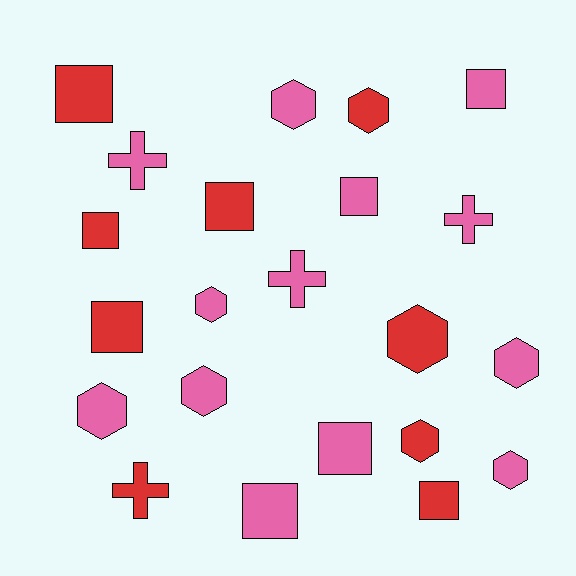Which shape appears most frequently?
Hexagon, with 9 objects.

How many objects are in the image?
There are 22 objects.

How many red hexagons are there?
There are 3 red hexagons.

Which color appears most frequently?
Pink, with 13 objects.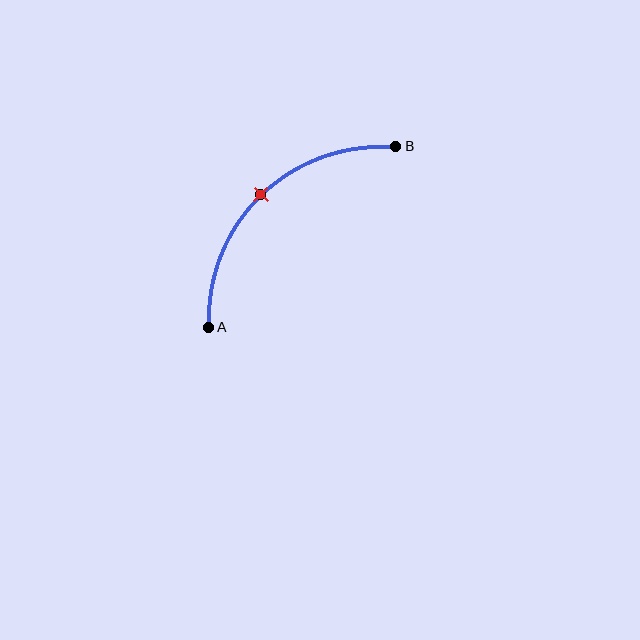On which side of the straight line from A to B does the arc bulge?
The arc bulges above and to the left of the straight line connecting A and B.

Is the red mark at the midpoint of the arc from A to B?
Yes. The red mark lies on the arc at equal arc-length from both A and B — it is the arc midpoint.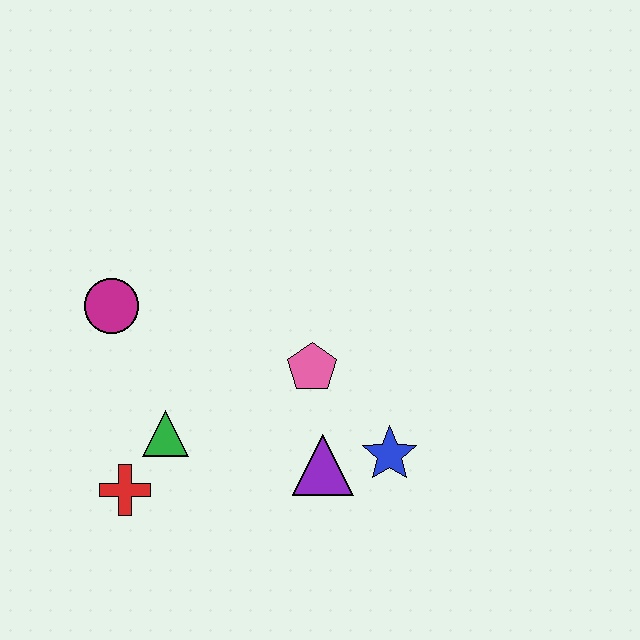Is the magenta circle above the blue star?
Yes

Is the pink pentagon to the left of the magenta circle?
No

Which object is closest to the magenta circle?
The green triangle is closest to the magenta circle.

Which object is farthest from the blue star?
The magenta circle is farthest from the blue star.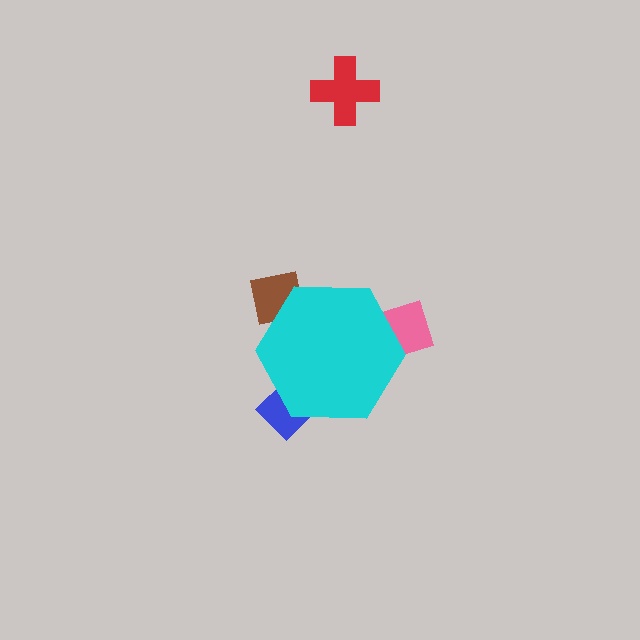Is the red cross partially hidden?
No, the red cross is fully visible.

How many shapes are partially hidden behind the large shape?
3 shapes are partially hidden.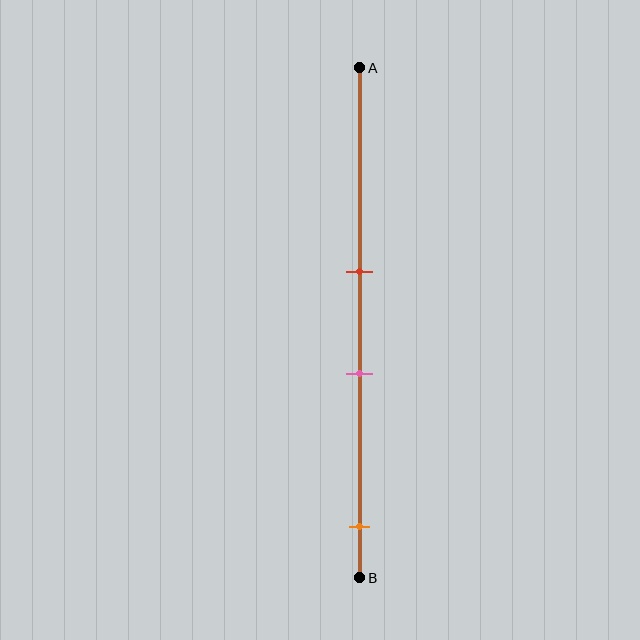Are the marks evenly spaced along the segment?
No, the marks are not evenly spaced.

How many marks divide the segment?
There are 3 marks dividing the segment.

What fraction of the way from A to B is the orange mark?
The orange mark is approximately 90% (0.9) of the way from A to B.